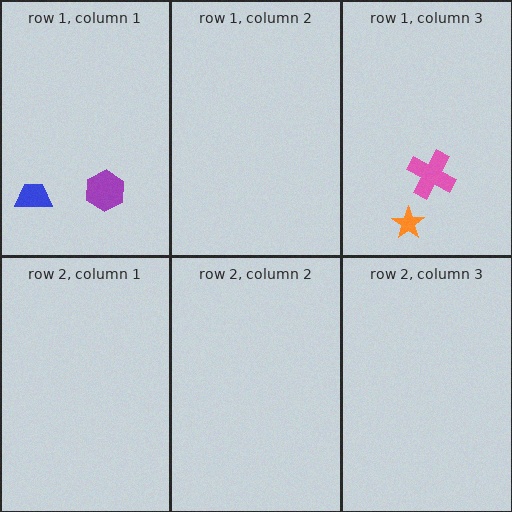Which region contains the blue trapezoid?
The row 1, column 1 region.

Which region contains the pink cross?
The row 1, column 3 region.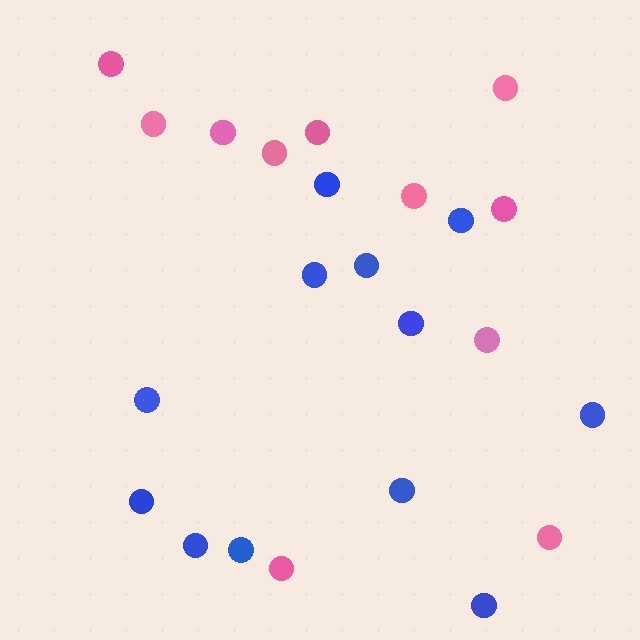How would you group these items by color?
There are 2 groups: one group of blue circles (12) and one group of pink circles (11).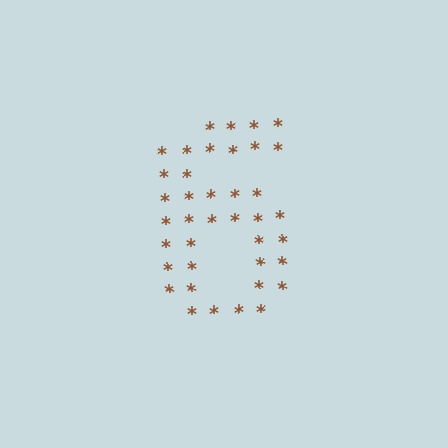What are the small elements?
The small elements are asterisks.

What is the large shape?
The large shape is the digit 6.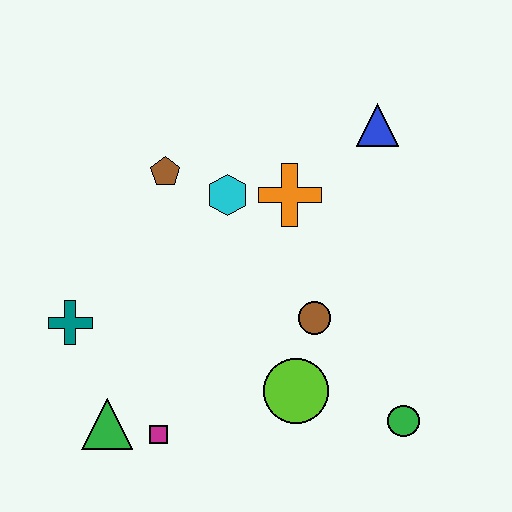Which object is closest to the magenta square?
The green triangle is closest to the magenta square.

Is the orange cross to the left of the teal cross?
No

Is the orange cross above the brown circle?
Yes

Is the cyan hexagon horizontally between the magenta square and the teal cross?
No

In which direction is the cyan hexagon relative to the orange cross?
The cyan hexagon is to the left of the orange cross.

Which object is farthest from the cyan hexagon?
The green circle is farthest from the cyan hexagon.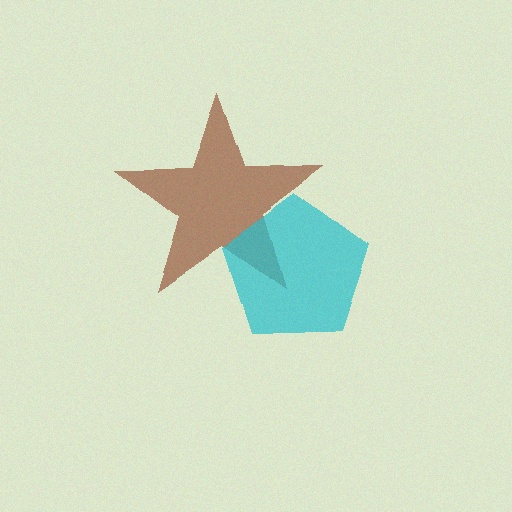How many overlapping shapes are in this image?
There are 2 overlapping shapes in the image.